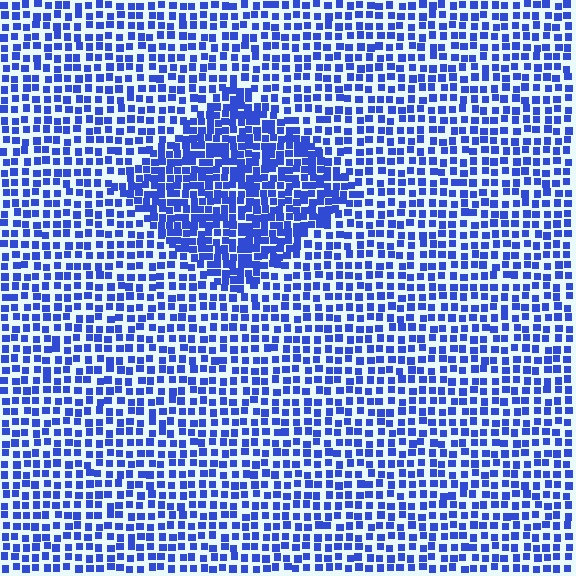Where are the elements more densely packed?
The elements are more densely packed inside the diamond boundary.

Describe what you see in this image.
The image contains small blue elements arranged at two different densities. A diamond-shaped region is visible where the elements are more densely packed than the surrounding area.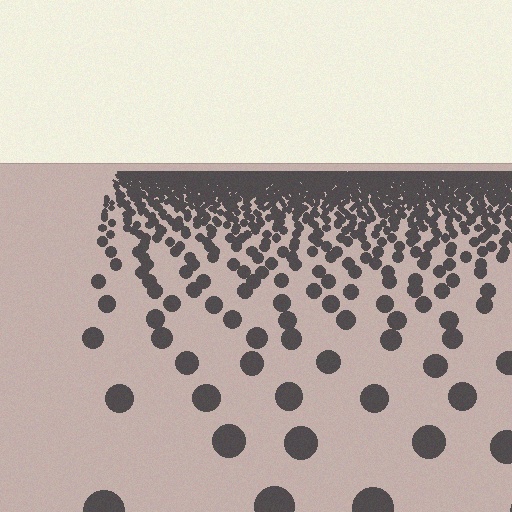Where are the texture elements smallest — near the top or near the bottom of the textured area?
Near the top.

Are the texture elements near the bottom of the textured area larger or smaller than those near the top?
Larger. Near the bottom, elements are closer to the viewer and appear at a bigger on-screen size.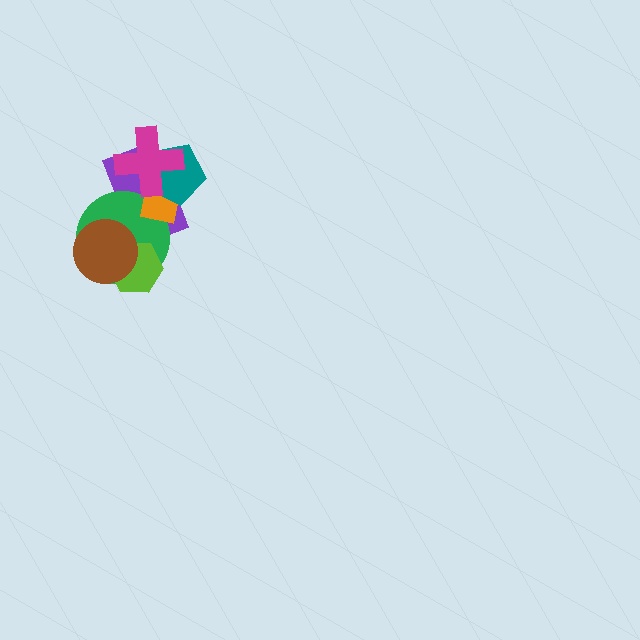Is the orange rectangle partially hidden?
Yes, it is partially covered by another shape.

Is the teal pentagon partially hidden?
Yes, it is partially covered by another shape.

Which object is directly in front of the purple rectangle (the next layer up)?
The green circle is directly in front of the purple rectangle.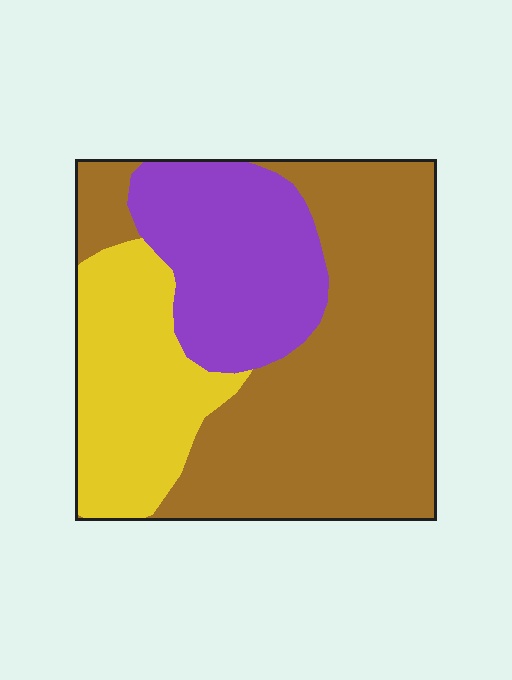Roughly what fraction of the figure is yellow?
Yellow covers about 25% of the figure.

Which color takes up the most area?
Brown, at roughly 55%.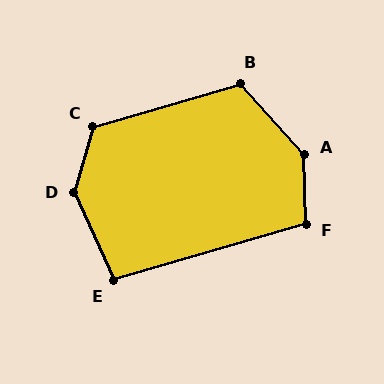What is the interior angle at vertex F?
Approximately 105 degrees (obtuse).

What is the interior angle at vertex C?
Approximately 123 degrees (obtuse).